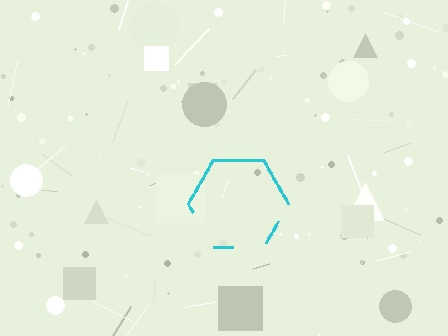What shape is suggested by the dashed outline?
The dashed outline suggests a hexagon.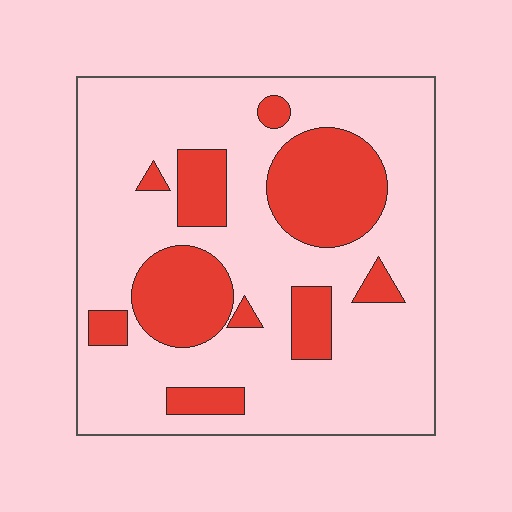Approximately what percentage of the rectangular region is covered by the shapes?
Approximately 25%.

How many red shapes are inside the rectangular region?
10.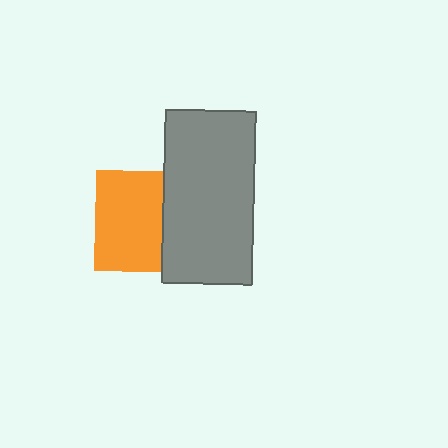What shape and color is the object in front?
The object in front is a gray rectangle.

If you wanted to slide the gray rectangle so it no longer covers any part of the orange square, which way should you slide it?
Slide it right — that is the most direct way to separate the two shapes.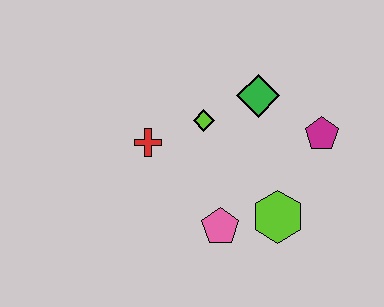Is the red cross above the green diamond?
No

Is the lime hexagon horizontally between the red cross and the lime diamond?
No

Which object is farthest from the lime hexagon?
The red cross is farthest from the lime hexagon.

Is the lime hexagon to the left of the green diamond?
No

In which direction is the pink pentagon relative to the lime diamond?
The pink pentagon is below the lime diamond.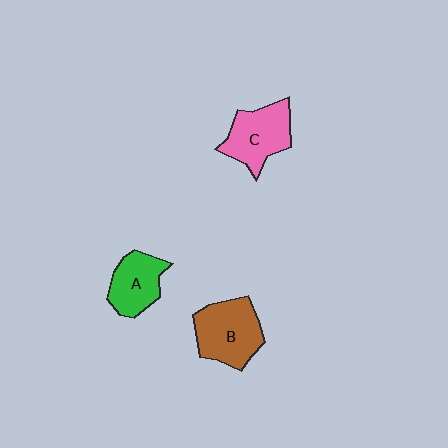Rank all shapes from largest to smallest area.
From largest to smallest: B (brown), C (pink), A (green).